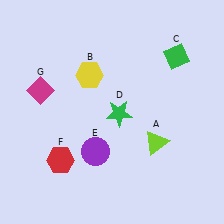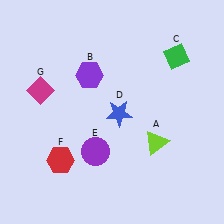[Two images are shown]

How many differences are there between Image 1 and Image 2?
There are 2 differences between the two images.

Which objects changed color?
B changed from yellow to purple. D changed from green to blue.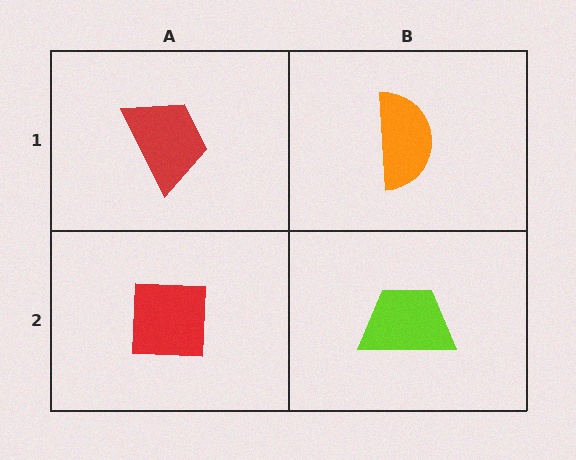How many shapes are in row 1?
2 shapes.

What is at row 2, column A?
A red square.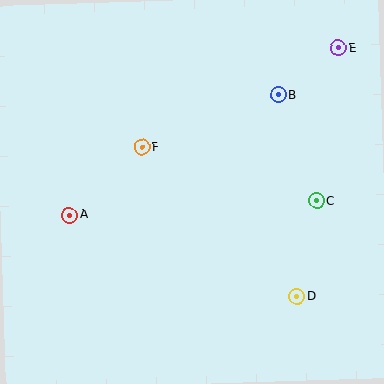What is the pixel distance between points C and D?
The distance between C and D is 98 pixels.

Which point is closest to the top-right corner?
Point E is closest to the top-right corner.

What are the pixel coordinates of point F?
Point F is at (142, 147).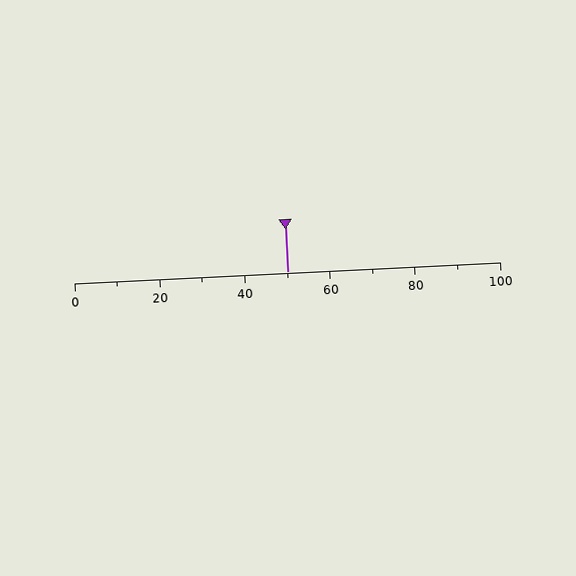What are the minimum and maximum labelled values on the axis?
The axis runs from 0 to 100.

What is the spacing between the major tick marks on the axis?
The major ticks are spaced 20 apart.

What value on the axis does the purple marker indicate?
The marker indicates approximately 50.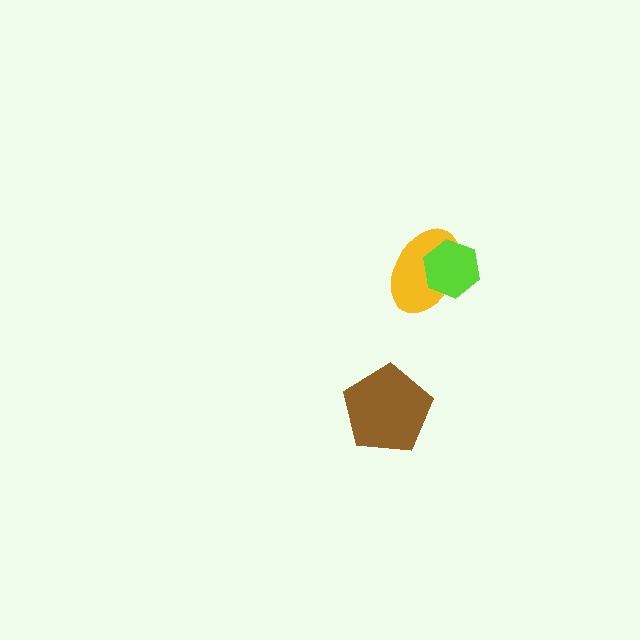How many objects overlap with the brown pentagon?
0 objects overlap with the brown pentagon.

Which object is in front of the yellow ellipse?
The lime hexagon is in front of the yellow ellipse.